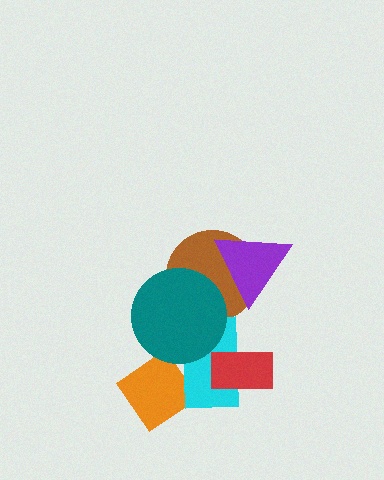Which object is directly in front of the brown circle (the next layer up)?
The purple triangle is directly in front of the brown circle.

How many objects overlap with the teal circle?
2 objects overlap with the teal circle.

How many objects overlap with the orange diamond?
1 object overlaps with the orange diamond.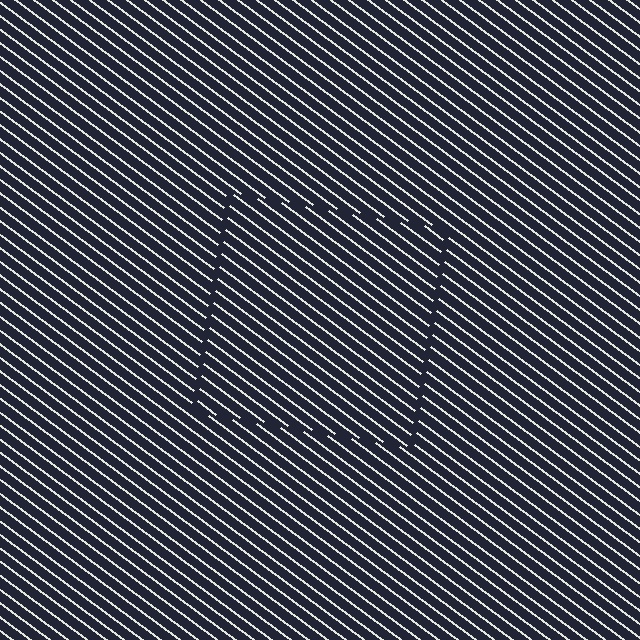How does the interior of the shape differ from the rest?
The interior of the shape contains the same grating, shifted by half a period — the contour is defined by the phase discontinuity where line-ends from the inner and outer gratings abut.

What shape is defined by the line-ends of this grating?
An illusory square. The interior of the shape contains the same grating, shifted by half a period — the contour is defined by the phase discontinuity where line-ends from the inner and outer gratings abut.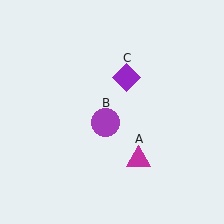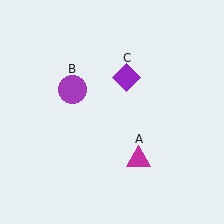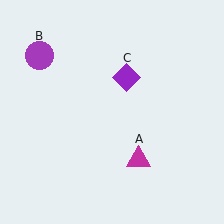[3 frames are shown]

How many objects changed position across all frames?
1 object changed position: purple circle (object B).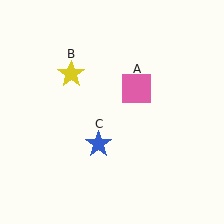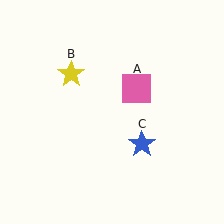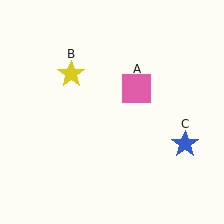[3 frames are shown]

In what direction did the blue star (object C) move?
The blue star (object C) moved right.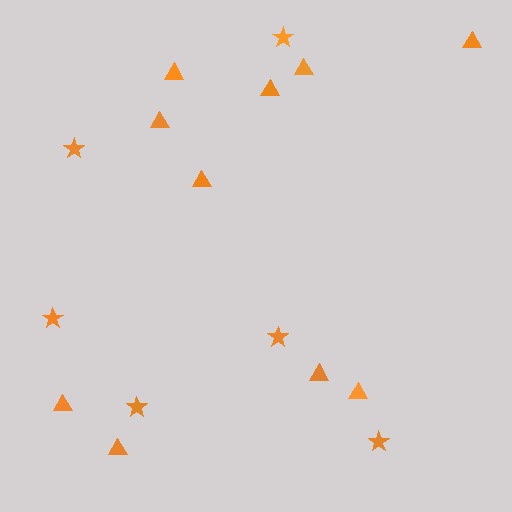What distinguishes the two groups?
There are 2 groups: one group of triangles (10) and one group of stars (6).